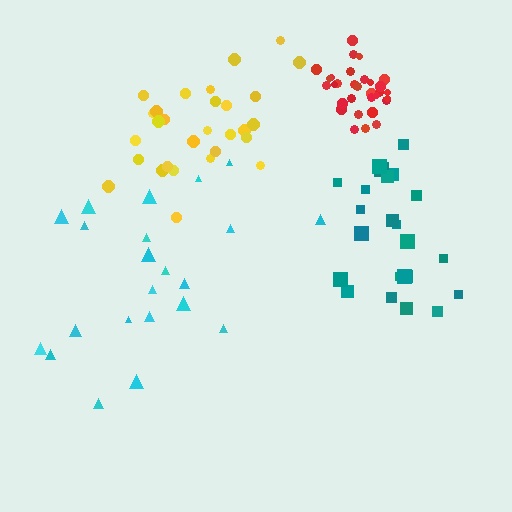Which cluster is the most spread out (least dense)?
Cyan.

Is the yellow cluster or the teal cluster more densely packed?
Yellow.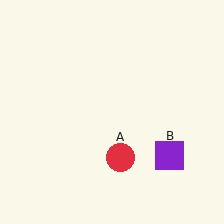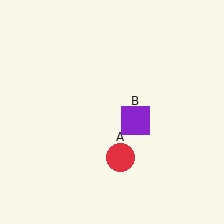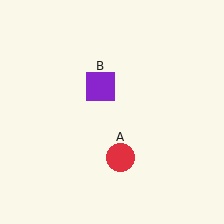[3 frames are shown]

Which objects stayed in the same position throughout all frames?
Red circle (object A) remained stationary.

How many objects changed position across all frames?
1 object changed position: purple square (object B).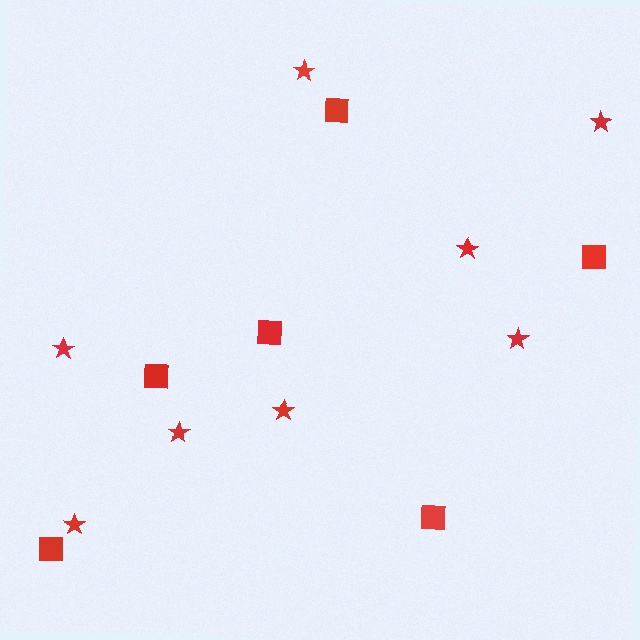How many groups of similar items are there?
There are 2 groups: one group of squares (6) and one group of stars (8).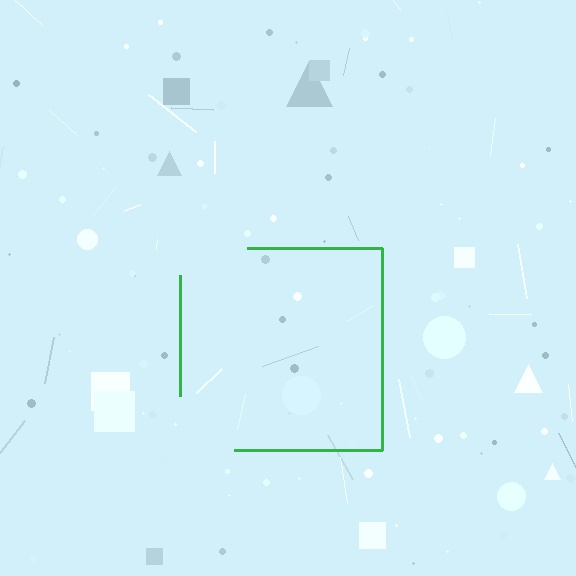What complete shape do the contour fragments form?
The contour fragments form a square.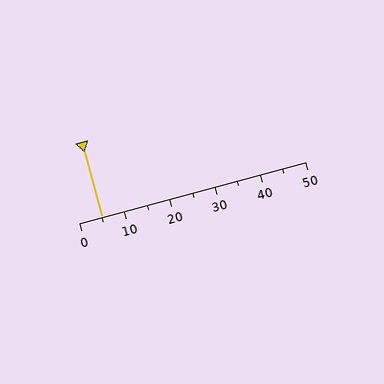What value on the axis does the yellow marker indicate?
The marker indicates approximately 5.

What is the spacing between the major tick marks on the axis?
The major ticks are spaced 10 apart.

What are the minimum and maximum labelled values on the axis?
The axis runs from 0 to 50.